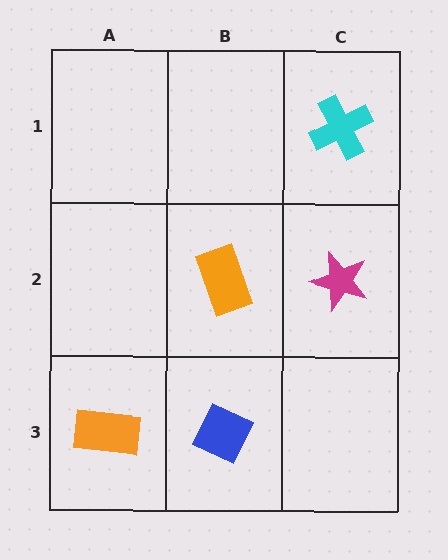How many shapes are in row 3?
2 shapes.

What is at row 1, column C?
A cyan cross.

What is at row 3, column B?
A blue diamond.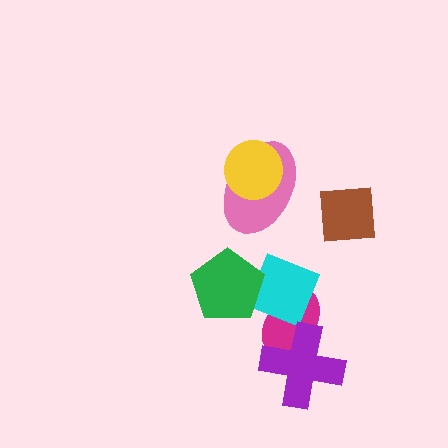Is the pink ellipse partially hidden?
Yes, it is partially covered by another shape.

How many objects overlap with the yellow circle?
1 object overlaps with the yellow circle.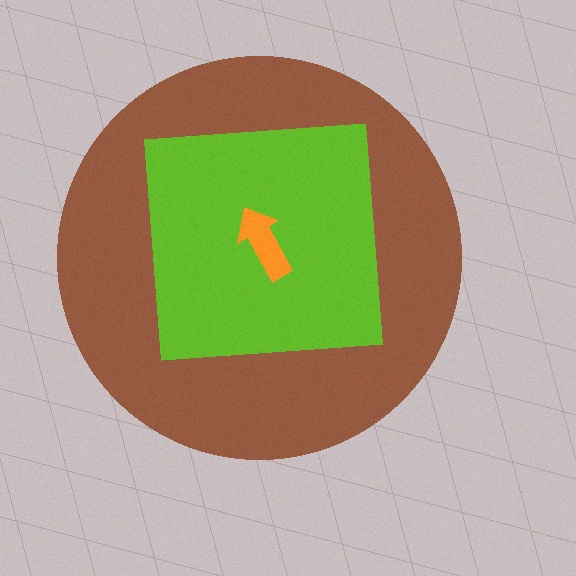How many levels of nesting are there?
3.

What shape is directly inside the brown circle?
The lime square.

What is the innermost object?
The orange arrow.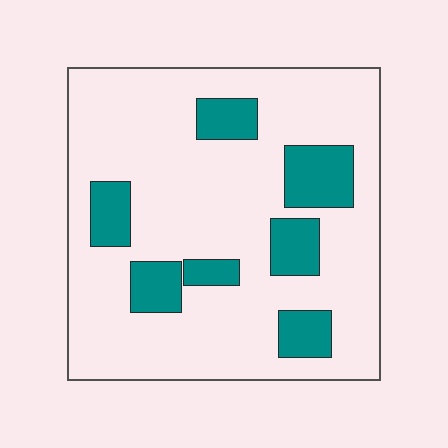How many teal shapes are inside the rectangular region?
7.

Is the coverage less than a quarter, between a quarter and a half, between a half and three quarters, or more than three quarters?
Less than a quarter.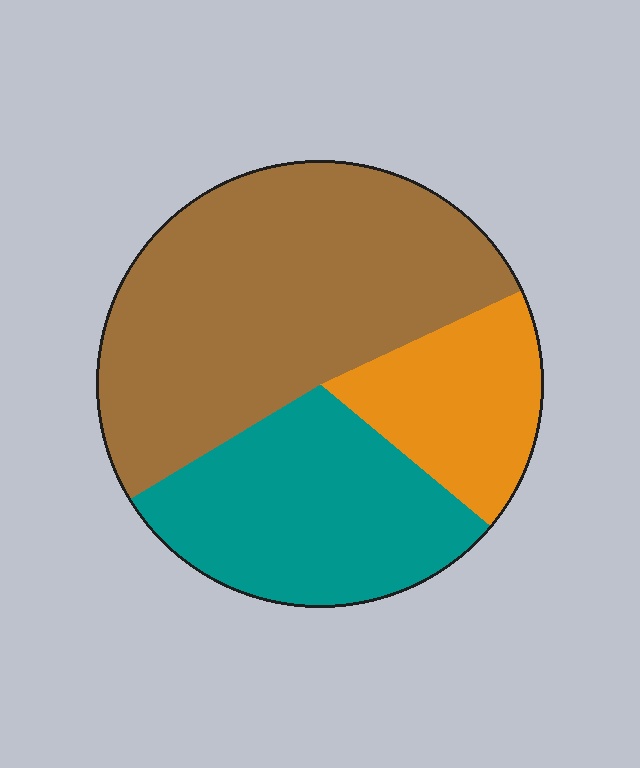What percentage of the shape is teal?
Teal covers 30% of the shape.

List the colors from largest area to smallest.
From largest to smallest: brown, teal, orange.